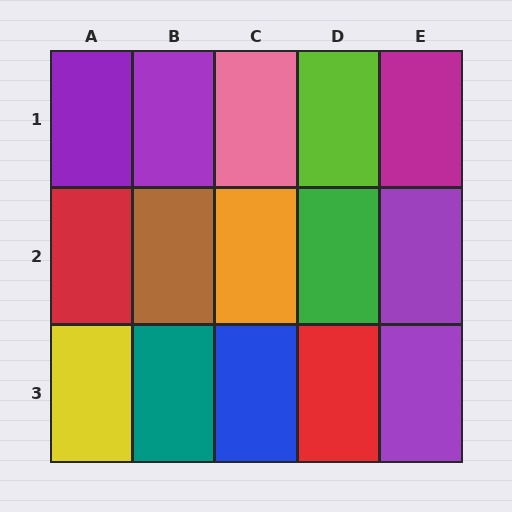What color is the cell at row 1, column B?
Purple.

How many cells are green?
1 cell is green.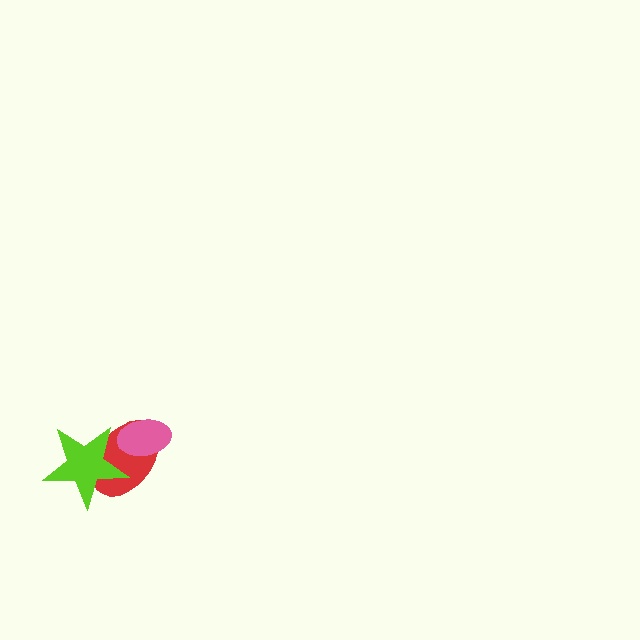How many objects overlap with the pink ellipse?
2 objects overlap with the pink ellipse.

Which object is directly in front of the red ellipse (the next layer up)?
The pink ellipse is directly in front of the red ellipse.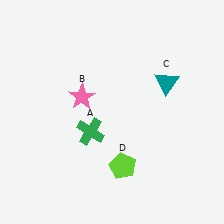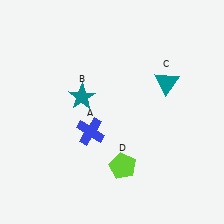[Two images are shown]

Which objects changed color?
A changed from green to blue. B changed from pink to teal.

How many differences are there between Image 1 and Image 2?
There are 2 differences between the two images.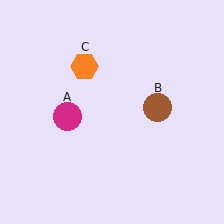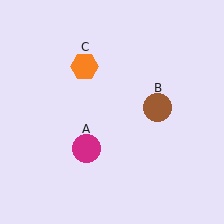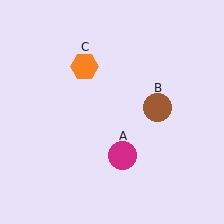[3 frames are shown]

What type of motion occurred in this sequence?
The magenta circle (object A) rotated counterclockwise around the center of the scene.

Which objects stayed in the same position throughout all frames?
Brown circle (object B) and orange hexagon (object C) remained stationary.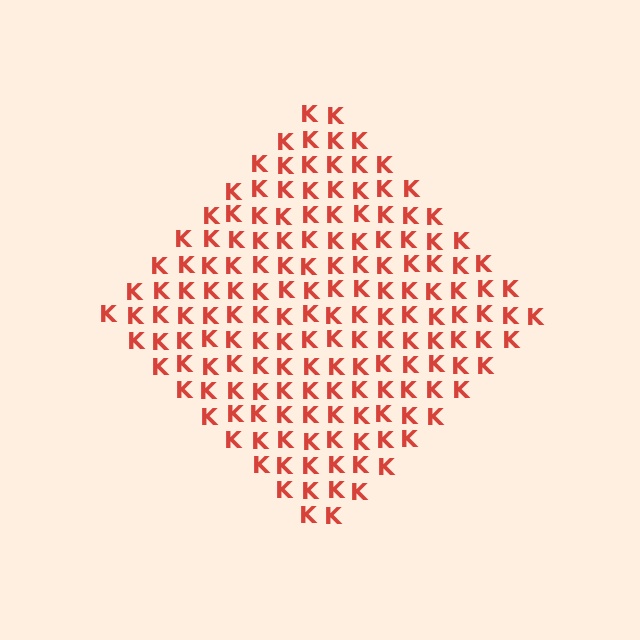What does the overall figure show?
The overall figure shows a diamond.